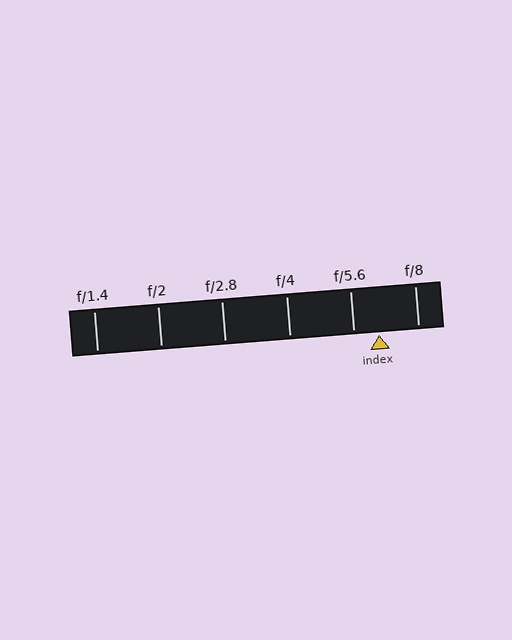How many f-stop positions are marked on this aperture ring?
There are 6 f-stop positions marked.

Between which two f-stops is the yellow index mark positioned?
The index mark is between f/5.6 and f/8.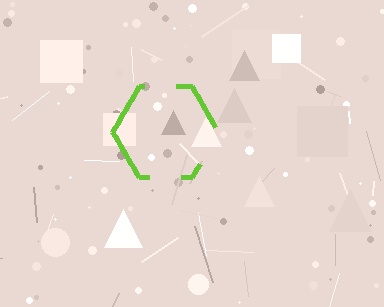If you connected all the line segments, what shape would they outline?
They would outline a hexagon.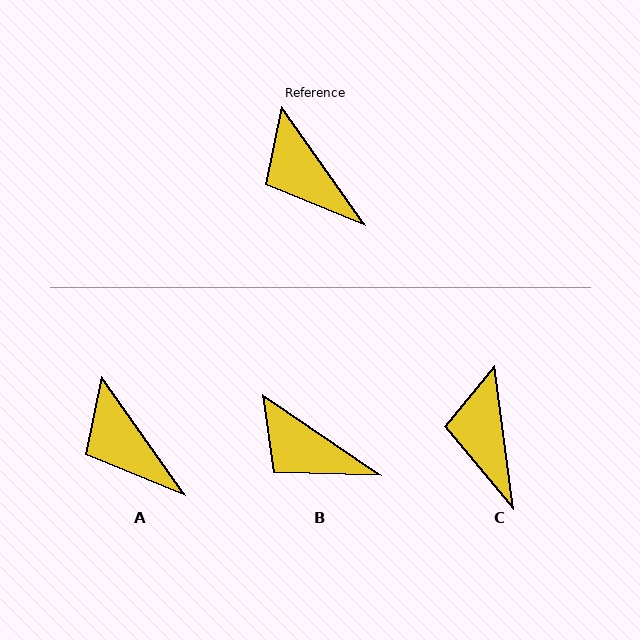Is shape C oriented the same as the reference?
No, it is off by about 28 degrees.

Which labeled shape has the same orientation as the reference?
A.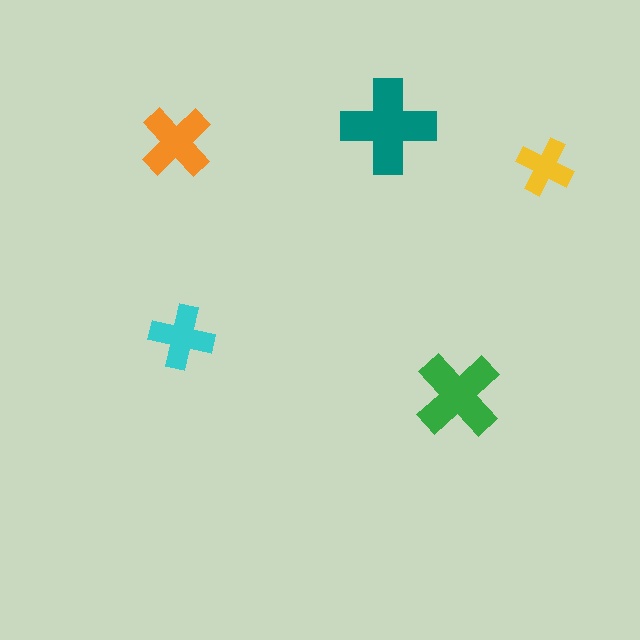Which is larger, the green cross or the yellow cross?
The green one.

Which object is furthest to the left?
The orange cross is leftmost.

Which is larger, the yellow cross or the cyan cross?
The cyan one.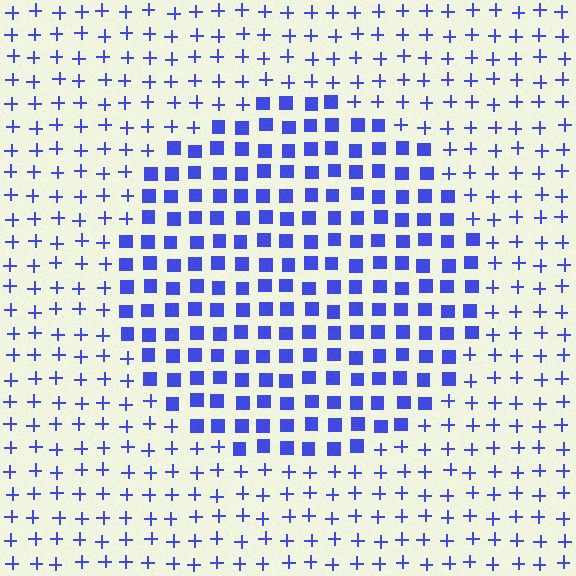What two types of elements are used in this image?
The image uses squares inside the circle region and plus signs outside it.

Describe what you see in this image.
The image is filled with small blue elements arranged in a uniform grid. A circle-shaped region contains squares, while the surrounding area contains plus signs. The boundary is defined purely by the change in element shape.